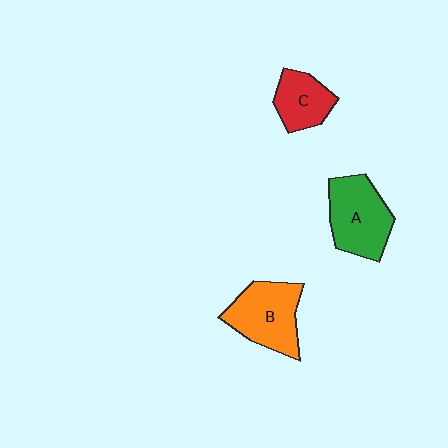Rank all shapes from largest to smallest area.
From largest to smallest: A (green), B (orange), C (red).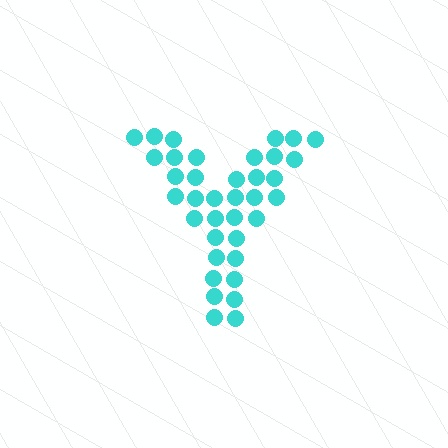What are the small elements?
The small elements are circles.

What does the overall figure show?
The overall figure shows the letter Y.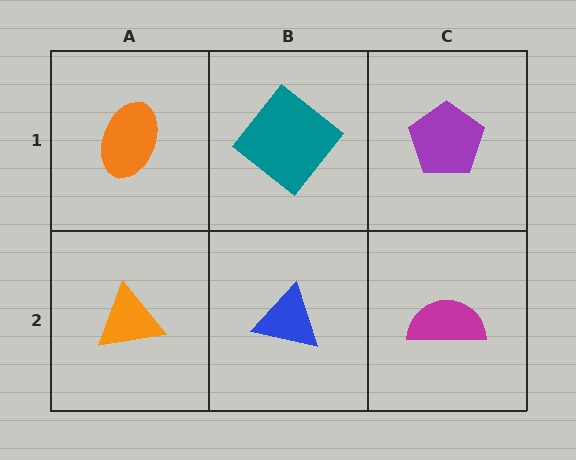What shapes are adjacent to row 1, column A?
An orange triangle (row 2, column A), a teal diamond (row 1, column B).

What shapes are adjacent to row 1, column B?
A blue triangle (row 2, column B), an orange ellipse (row 1, column A), a purple pentagon (row 1, column C).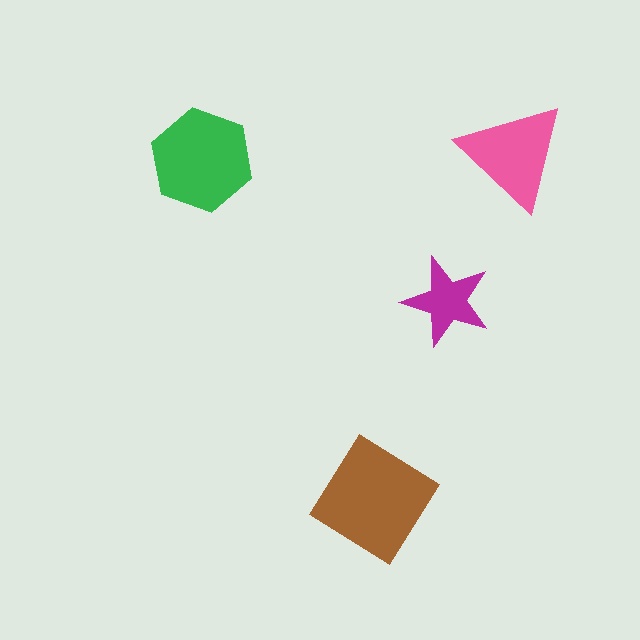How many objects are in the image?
There are 4 objects in the image.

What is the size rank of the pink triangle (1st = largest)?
3rd.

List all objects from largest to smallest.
The brown diamond, the green hexagon, the pink triangle, the magenta star.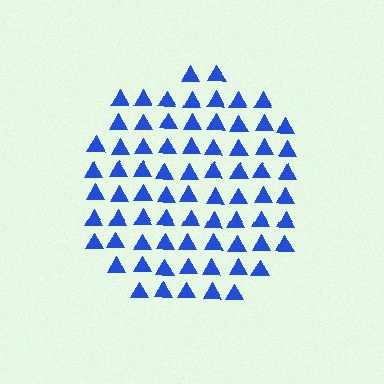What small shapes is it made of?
It is made of small triangles.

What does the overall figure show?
The overall figure shows a circle.